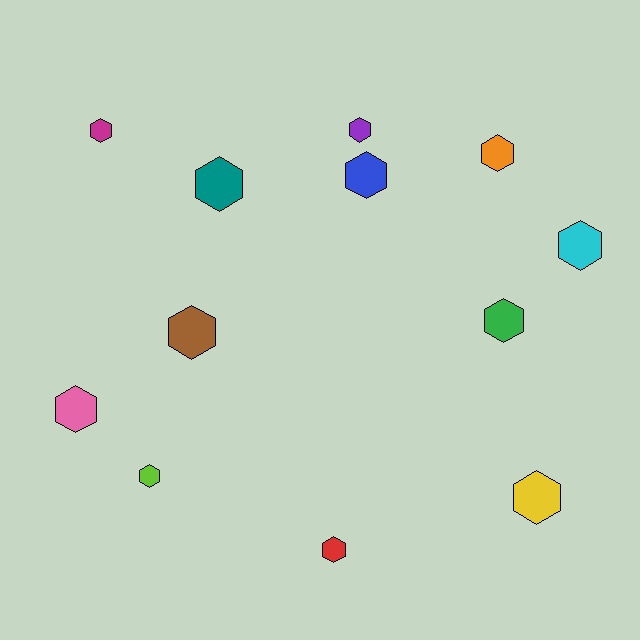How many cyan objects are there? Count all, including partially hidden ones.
There is 1 cyan object.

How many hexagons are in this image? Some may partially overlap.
There are 12 hexagons.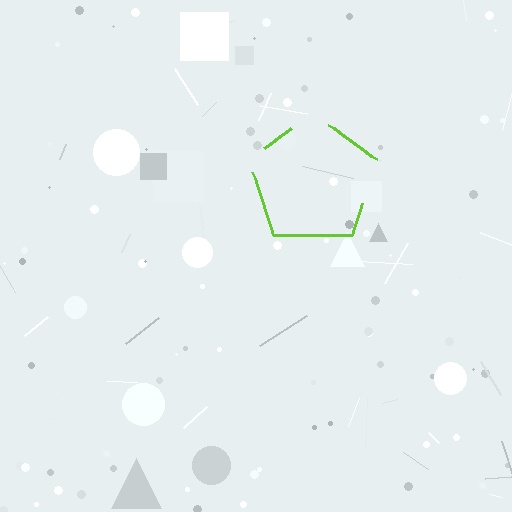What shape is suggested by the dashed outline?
The dashed outline suggests a pentagon.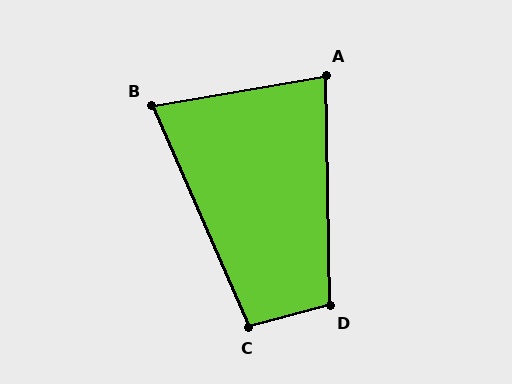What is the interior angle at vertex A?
Approximately 81 degrees (acute).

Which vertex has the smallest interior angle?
B, at approximately 76 degrees.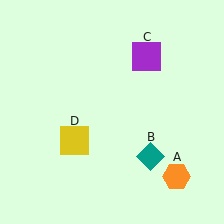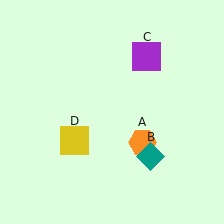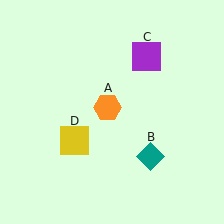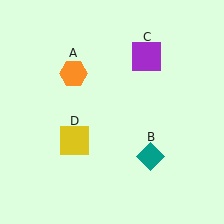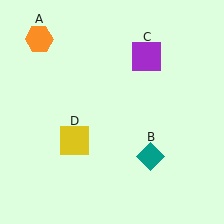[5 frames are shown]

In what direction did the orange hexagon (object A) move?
The orange hexagon (object A) moved up and to the left.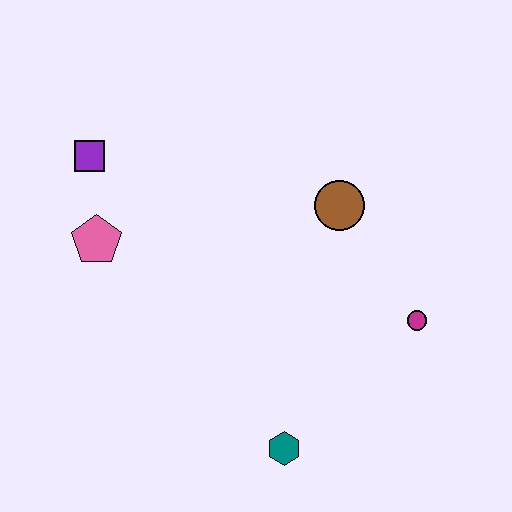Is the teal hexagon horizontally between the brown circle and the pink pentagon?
Yes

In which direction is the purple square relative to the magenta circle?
The purple square is to the left of the magenta circle.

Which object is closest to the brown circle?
The magenta circle is closest to the brown circle.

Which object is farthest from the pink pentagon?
The magenta circle is farthest from the pink pentagon.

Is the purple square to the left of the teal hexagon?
Yes